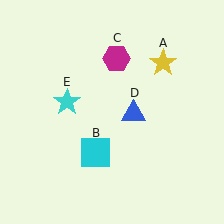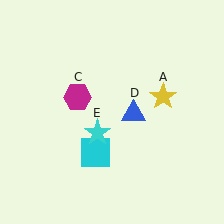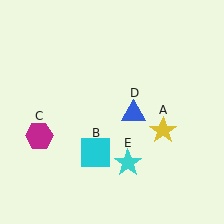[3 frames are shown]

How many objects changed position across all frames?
3 objects changed position: yellow star (object A), magenta hexagon (object C), cyan star (object E).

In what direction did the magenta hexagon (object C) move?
The magenta hexagon (object C) moved down and to the left.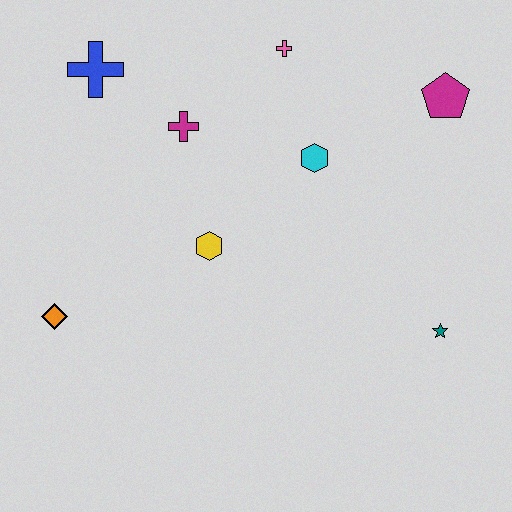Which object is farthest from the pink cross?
The orange diamond is farthest from the pink cross.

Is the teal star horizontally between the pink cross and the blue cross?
No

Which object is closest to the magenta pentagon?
The cyan hexagon is closest to the magenta pentagon.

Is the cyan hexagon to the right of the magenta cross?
Yes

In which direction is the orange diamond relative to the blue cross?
The orange diamond is below the blue cross.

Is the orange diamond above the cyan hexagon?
No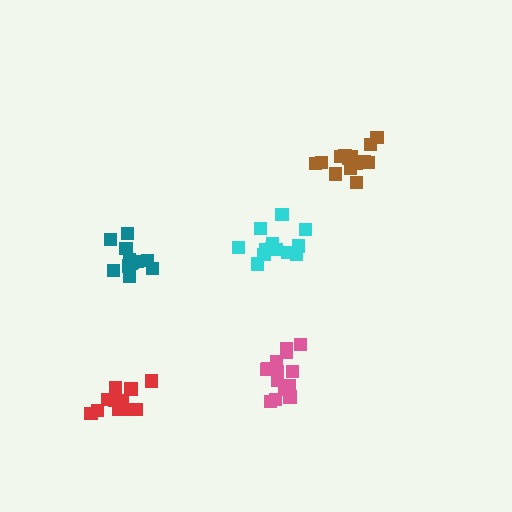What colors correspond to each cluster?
The clusters are colored: red, cyan, teal, brown, pink.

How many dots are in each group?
Group 1: 14 dots, Group 2: 13 dots, Group 3: 13 dots, Group 4: 14 dots, Group 5: 15 dots (69 total).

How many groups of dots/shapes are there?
There are 5 groups.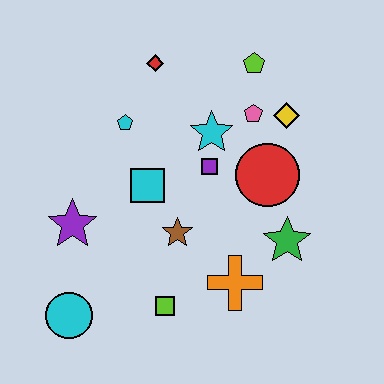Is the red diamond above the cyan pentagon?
Yes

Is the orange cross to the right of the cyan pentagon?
Yes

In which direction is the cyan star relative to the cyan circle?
The cyan star is above the cyan circle.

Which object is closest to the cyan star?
The purple square is closest to the cyan star.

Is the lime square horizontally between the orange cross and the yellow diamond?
No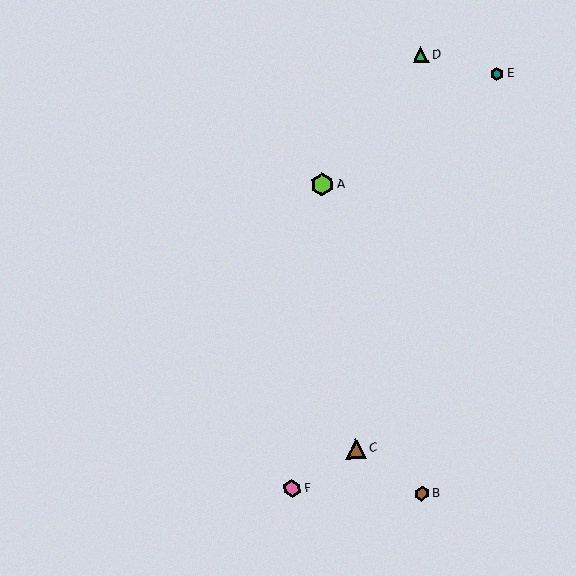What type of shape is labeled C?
Shape C is a brown triangle.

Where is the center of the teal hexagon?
The center of the teal hexagon is at (497, 74).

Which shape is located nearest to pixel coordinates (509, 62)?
The teal hexagon (labeled E) at (497, 74) is nearest to that location.